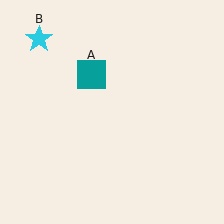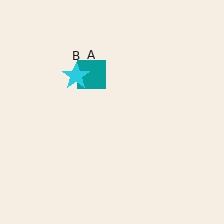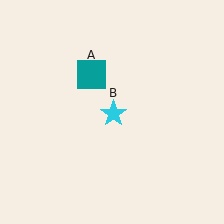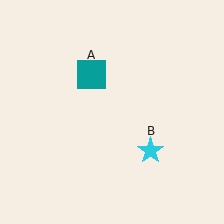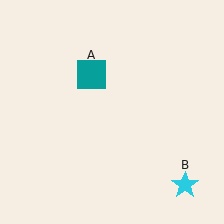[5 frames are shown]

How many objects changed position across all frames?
1 object changed position: cyan star (object B).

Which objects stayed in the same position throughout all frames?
Teal square (object A) remained stationary.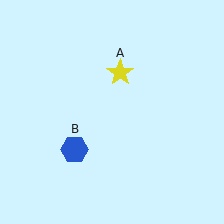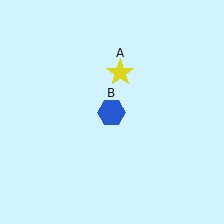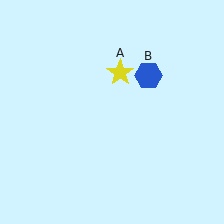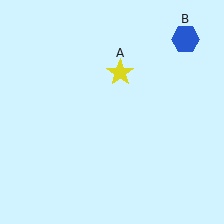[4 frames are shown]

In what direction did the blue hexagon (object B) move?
The blue hexagon (object B) moved up and to the right.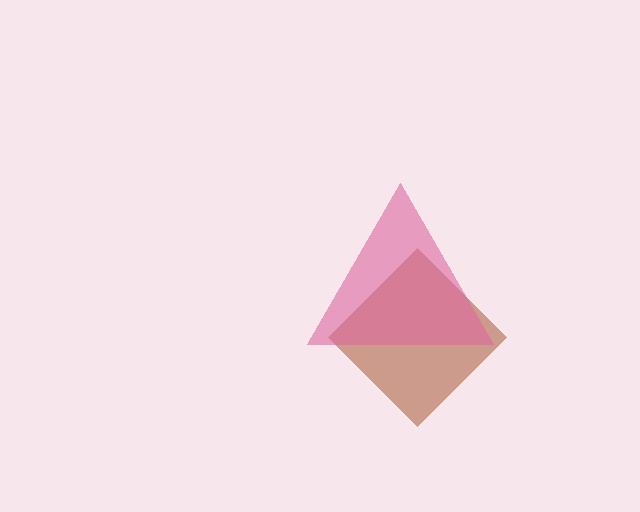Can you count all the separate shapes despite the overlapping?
Yes, there are 2 separate shapes.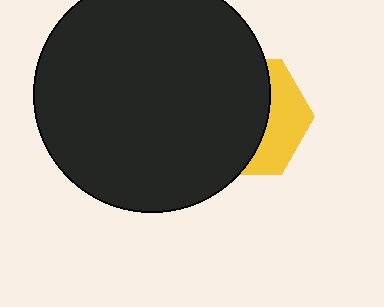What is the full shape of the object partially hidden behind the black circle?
The partially hidden object is a yellow hexagon.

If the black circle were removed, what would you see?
You would see the complete yellow hexagon.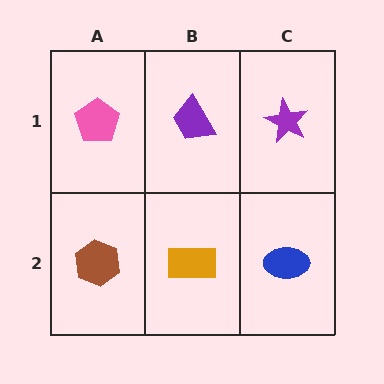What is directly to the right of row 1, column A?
A purple trapezoid.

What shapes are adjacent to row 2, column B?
A purple trapezoid (row 1, column B), a brown hexagon (row 2, column A), a blue ellipse (row 2, column C).